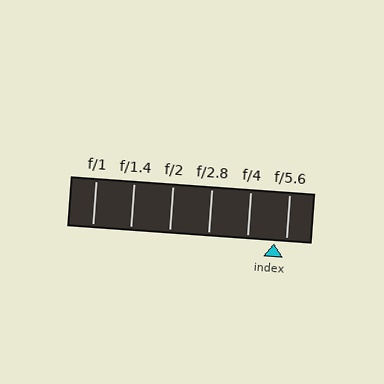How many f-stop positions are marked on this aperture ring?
There are 6 f-stop positions marked.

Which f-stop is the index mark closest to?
The index mark is closest to f/5.6.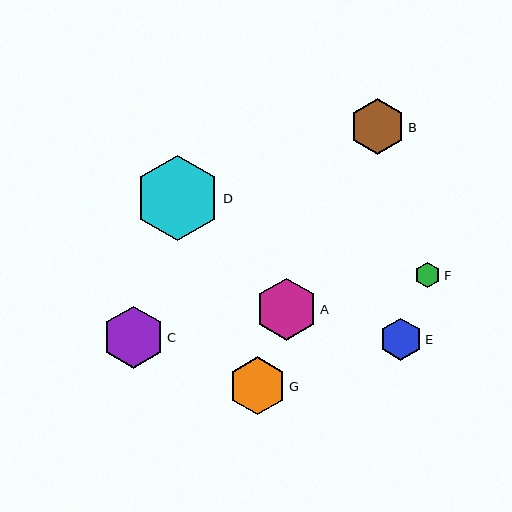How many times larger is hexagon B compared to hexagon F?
Hexagon B is approximately 2.2 times the size of hexagon F.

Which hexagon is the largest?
Hexagon D is the largest with a size of approximately 86 pixels.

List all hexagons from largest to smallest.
From largest to smallest: D, C, A, G, B, E, F.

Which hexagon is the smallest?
Hexagon F is the smallest with a size of approximately 25 pixels.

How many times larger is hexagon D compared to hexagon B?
Hexagon D is approximately 1.5 times the size of hexagon B.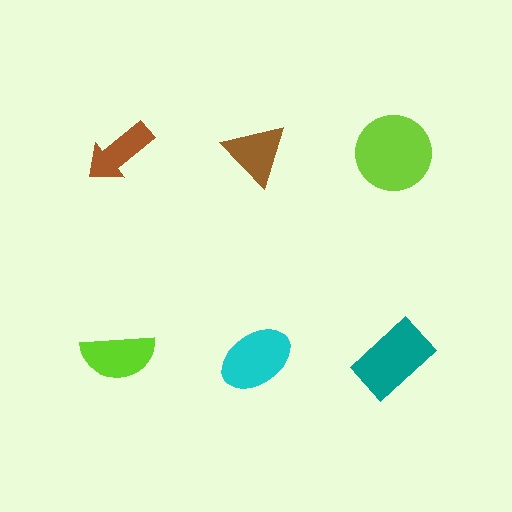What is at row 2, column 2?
A cyan ellipse.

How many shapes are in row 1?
3 shapes.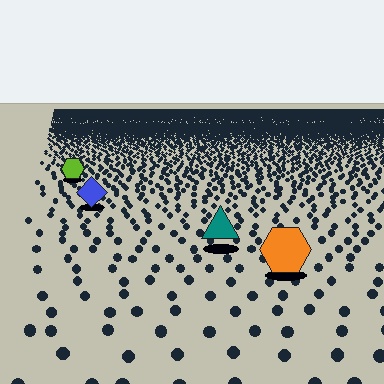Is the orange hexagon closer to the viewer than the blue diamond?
Yes. The orange hexagon is closer — you can tell from the texture gradient: the ground texture is coarser near it.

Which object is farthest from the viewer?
The lime hexagon is farthest from the viewer. It appears smaller and the ground texture around it is denser.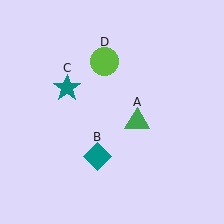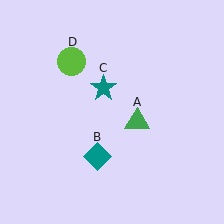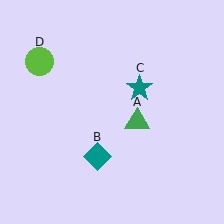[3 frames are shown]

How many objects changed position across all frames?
2 objects changed position: teal star (object C), lime circle (object D).